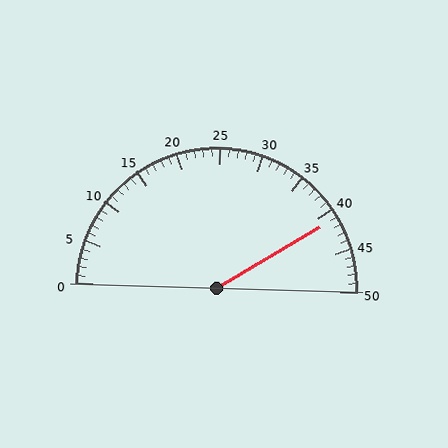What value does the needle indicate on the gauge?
The needle indicates approximately 41.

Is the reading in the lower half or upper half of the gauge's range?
The reading is in the upper half of the range (0 to 50).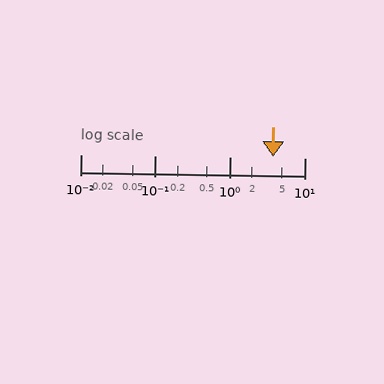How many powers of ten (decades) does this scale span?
The scale spans 3 decades, from 0.01 to 10.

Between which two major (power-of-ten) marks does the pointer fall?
The pointer is between 1 and 10.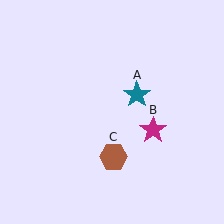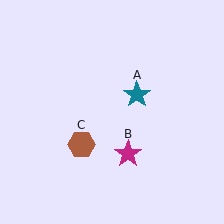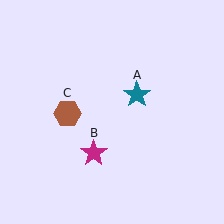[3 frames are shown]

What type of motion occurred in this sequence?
The magenta star (object B), brown hexagon (object C) rotated clockwise around the center of the scene.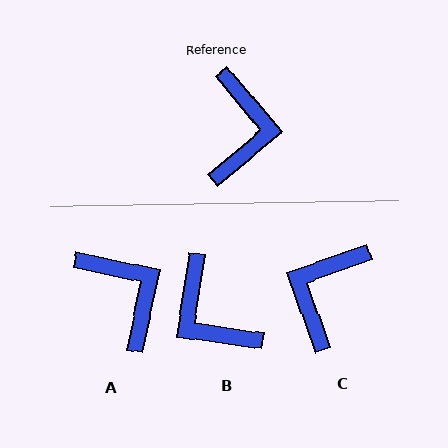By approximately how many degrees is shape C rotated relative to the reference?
Approximately 159 degrees counter-clockwise.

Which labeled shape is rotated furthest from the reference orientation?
C, about 159 degrees away.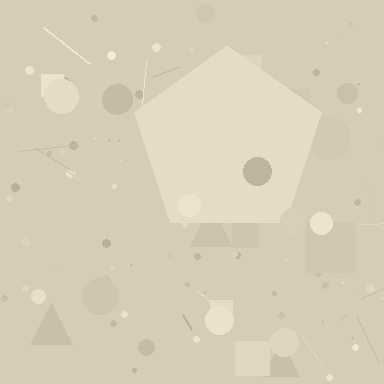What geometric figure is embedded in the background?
A pentagon is embedded in the background.